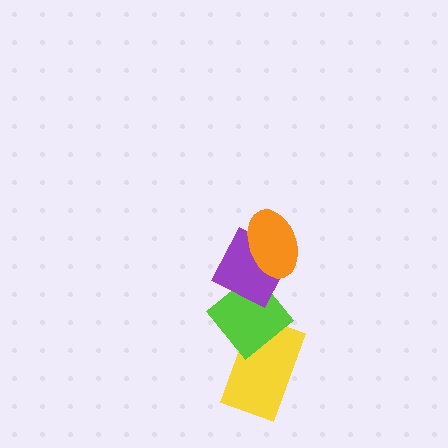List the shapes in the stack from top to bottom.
From top to bottom: the orange ellipse, the purple diamond, the lime diamond, the yellow rectangle.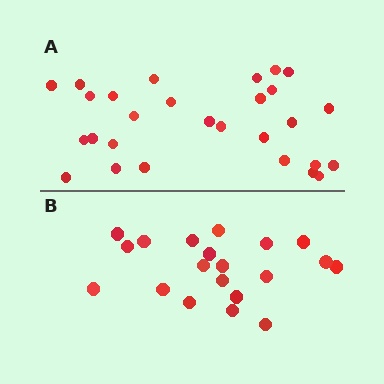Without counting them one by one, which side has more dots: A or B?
Region A (the top region) has more dots.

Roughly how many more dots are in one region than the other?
Region A has roughly 8 or so more dots than region B.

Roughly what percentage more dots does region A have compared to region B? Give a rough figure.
About 40% more.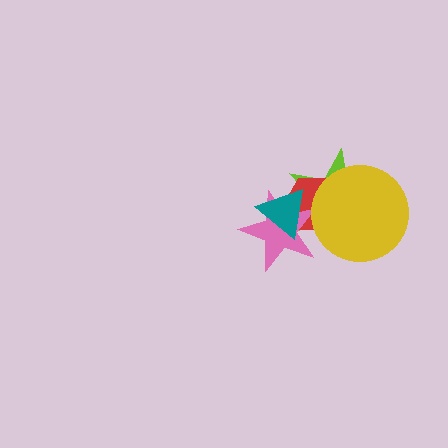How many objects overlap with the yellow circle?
2 objects overlap with the yellow circle.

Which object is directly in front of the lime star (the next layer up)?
The red hexagon is directly in front of the lime star.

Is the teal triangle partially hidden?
No, no other shape covers it.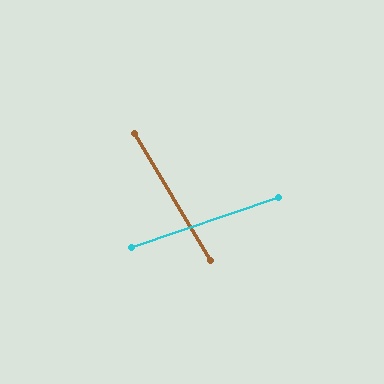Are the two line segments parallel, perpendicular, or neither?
Neither parallel nor perpendicular — they differ by about 78°.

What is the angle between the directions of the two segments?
Approximately 78 degrees.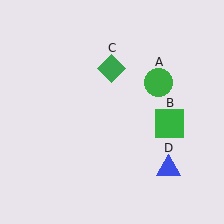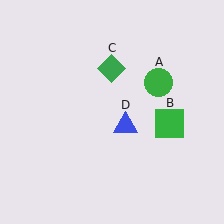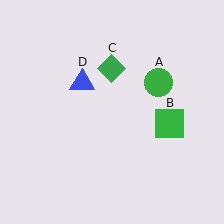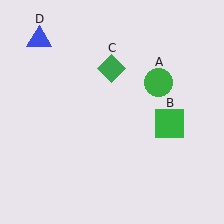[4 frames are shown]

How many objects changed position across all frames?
1 object changed position: blue triangle (object D).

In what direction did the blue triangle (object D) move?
The blue triangle (object D) moved up and to the left.